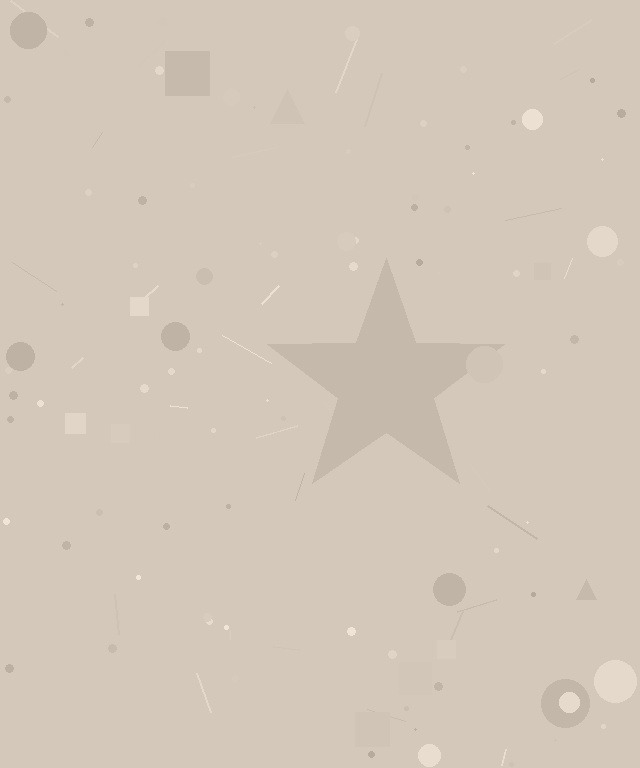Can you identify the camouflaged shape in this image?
The camouflaged shape is a star.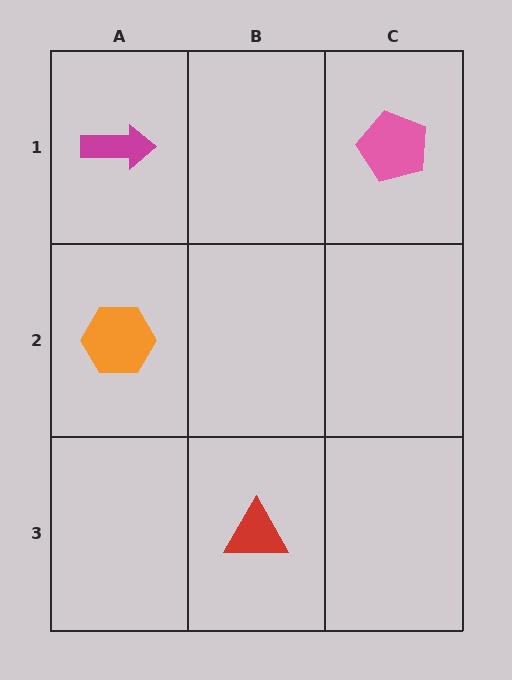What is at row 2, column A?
An orange hexagon.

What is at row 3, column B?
A red triangle.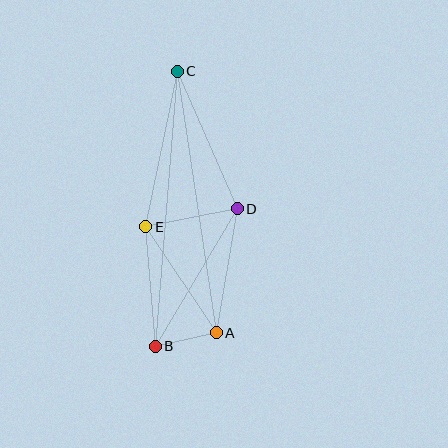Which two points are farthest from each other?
Points B and C are farthest from each other.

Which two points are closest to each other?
Points A and B are closest to each other.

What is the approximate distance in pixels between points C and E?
The distance between C and E is approximately 159 pixels.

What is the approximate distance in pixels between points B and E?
The distance between B and E is approximately 120 pixels.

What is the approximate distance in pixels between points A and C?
The distance between A and C is approximately 265 pixels.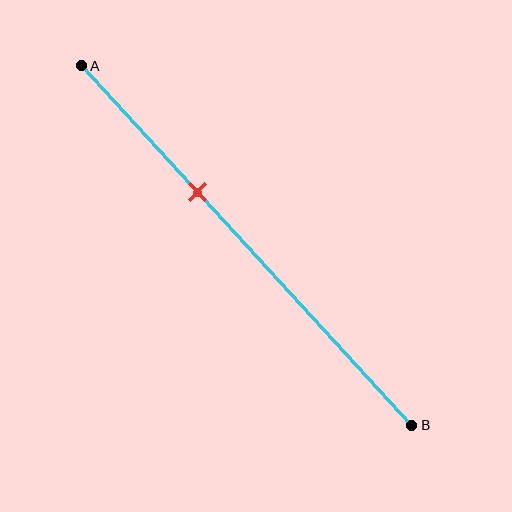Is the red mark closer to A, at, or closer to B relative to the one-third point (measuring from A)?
The red mark is approximately at the one-third point of segment AB.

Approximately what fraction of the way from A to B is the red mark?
The red mark is approximately 35% of the way from A to B.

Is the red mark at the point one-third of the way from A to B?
Yes, the mark is approximately at the one-third point.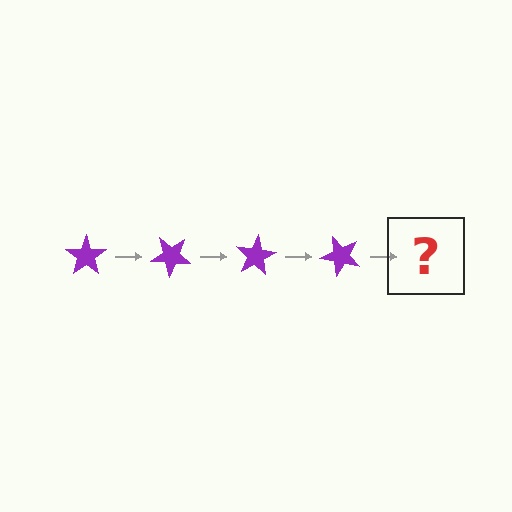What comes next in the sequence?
The next element should be a purple star rotated 160 degrees.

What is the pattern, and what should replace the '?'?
The pattern is that the star rotates 40 degrees each step. The '?' should be a purple star rotated 160 degrees.